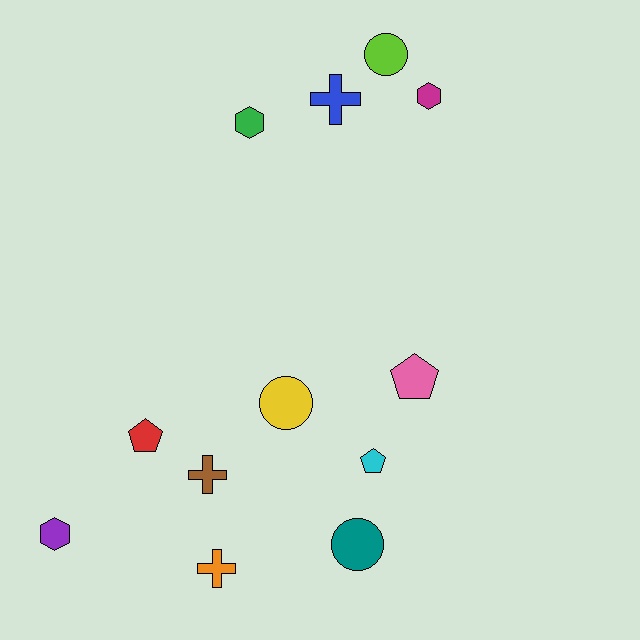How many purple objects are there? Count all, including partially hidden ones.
There is 1 purple object.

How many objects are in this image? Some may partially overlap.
There are 12 objects.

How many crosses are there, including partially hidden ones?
There are 3 crosses.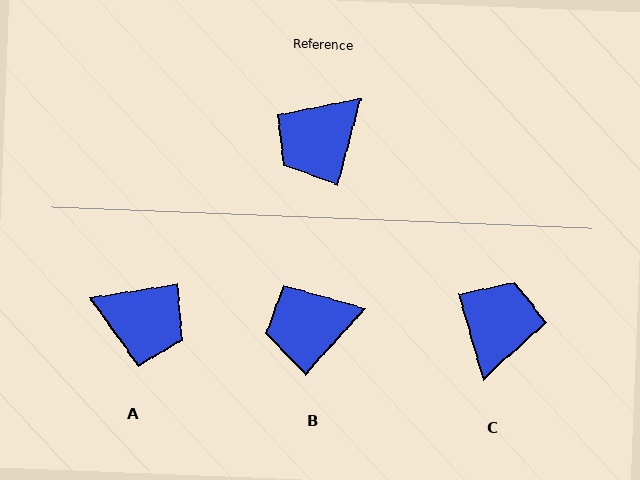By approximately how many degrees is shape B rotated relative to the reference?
Approximately 27 degrees clockwise.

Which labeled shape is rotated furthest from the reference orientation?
C, about 148 degrees away.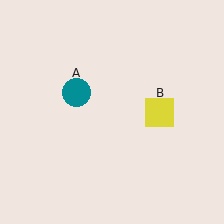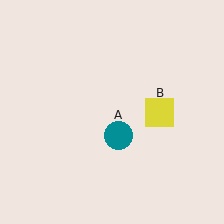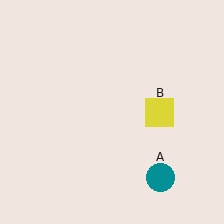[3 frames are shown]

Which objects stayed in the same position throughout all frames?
Yellow square (object B) remained stationary.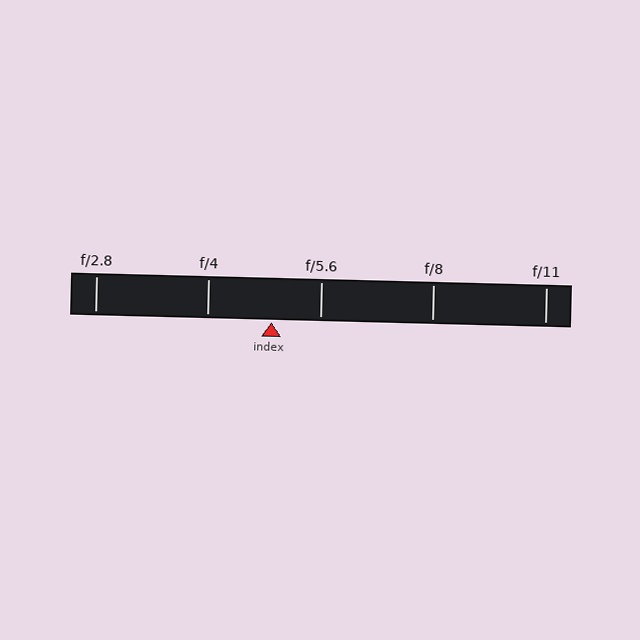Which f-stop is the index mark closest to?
The index mark is closest to f/5.6.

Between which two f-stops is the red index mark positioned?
The index mark is between f/4 and f/5.6.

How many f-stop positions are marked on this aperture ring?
There are 5 f-stop positions marked.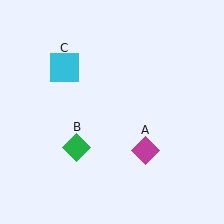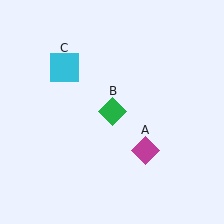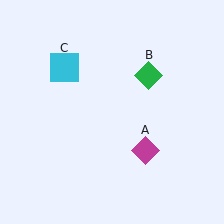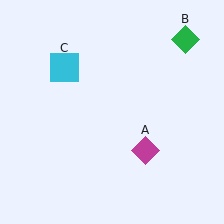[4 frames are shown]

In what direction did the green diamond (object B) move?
The green diamond (object B) moved up and to the right.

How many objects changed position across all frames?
1 object changed position: green diamond (object B).